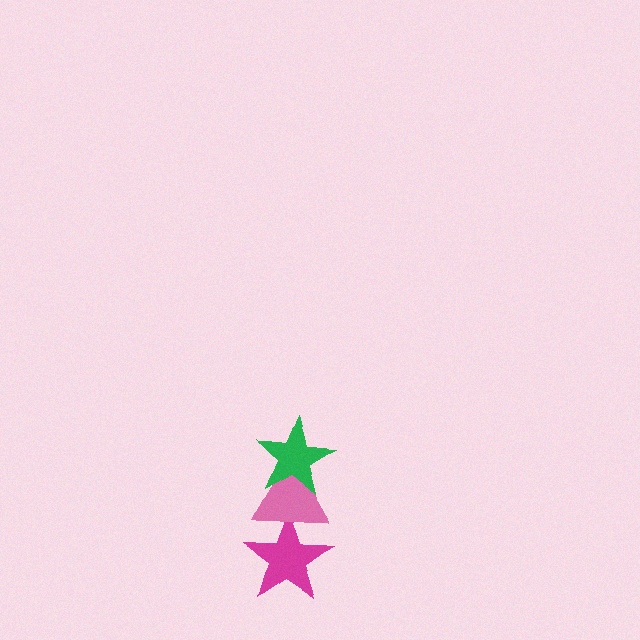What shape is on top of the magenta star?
The pink triangle is on top of the magenta star.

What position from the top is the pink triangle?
The pink triangle is 2nd from the top.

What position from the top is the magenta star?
The magenta star is 3rd from the top.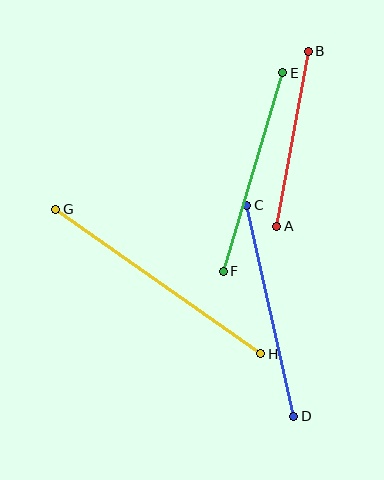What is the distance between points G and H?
The distance is approximately 250 pixels.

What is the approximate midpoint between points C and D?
The midpoint is at approximately (270, 311) pixels.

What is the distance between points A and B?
The distance is approximately 178 pixels.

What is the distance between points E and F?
The distance is approximately 207 pixels.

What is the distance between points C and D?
The distance is approximately 216 pixels.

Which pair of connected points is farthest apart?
Points G and H are farthest apart.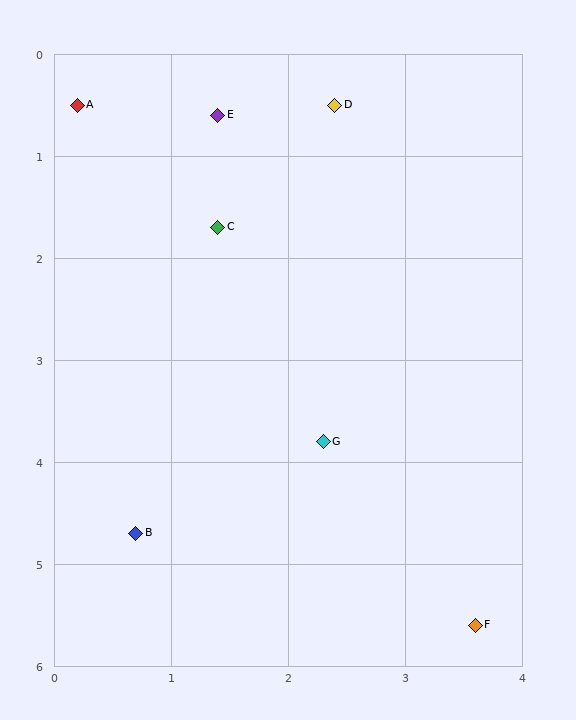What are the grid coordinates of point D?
Point D is at approximately (2.4, 0.5).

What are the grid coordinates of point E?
Point E is at approximately (1.4, 0.6).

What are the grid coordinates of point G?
Point G is at approximately (2.3, 3.8).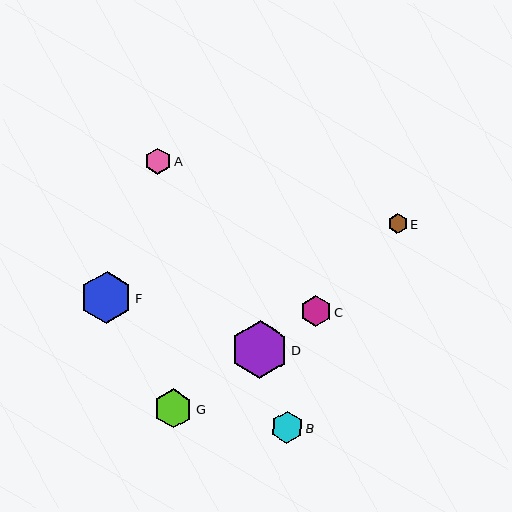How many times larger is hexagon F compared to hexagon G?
Hexagon F is approximately 1.3 times the size of hexagon G.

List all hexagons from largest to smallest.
From largest to smallest: D, F, G, B, C, A, E.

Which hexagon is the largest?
Hexagon D is the largest with a size of approximately 58 pixels.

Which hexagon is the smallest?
Hexagon E is the smallest with a size of approximately 19 pixels.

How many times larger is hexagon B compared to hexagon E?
Hexagon B is approximately 1.7 times the size of hexagon E.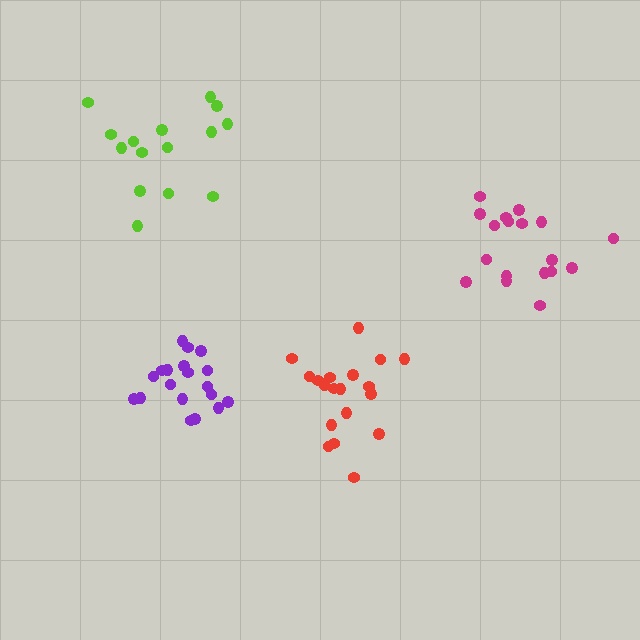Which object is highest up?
The lime cluster is topmost.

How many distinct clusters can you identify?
There are 4 distinct clusters.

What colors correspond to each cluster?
The clusters are colored: purple, lime, red, magenta.